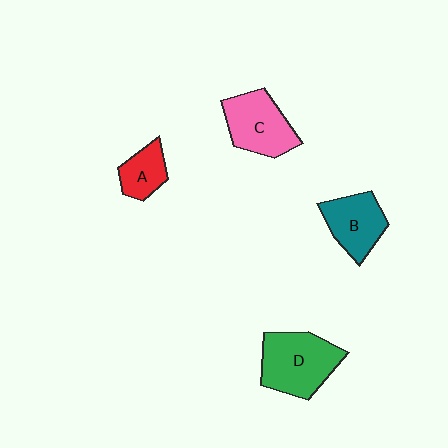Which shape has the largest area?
Shape D (green).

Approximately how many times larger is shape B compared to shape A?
Approximately 1.5 times.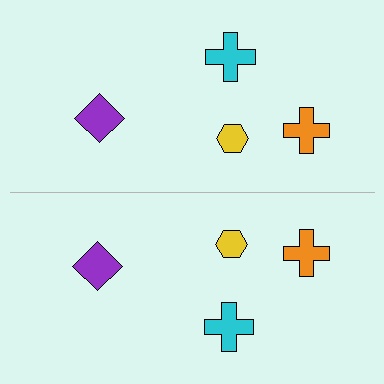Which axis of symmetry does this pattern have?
The pattern has a horizontal axis of symmetry running through the center of the image.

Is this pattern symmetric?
Yes, this pattern has bilateral (reflection) symmetry.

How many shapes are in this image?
There are 8 shapes in this image.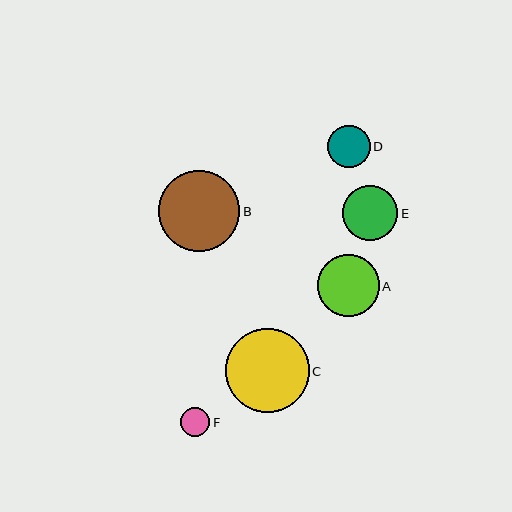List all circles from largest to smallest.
From largest to smallest: C, B, A, E, D, F.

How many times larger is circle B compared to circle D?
Circle B is approximately 1.9 times the size of circle D.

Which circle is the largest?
Circle C is the largest with a size of approximately 84 pixels.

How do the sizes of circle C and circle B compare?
Circle C and circle B are approximately the same size.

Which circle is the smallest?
Circle F is the smallest with a size of approximately 29 pixels.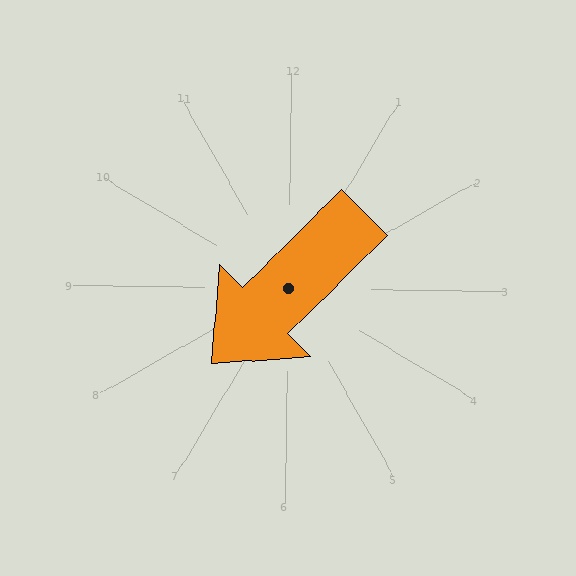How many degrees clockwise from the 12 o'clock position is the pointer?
Approximately 225 degrees.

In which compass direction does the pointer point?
Southwest.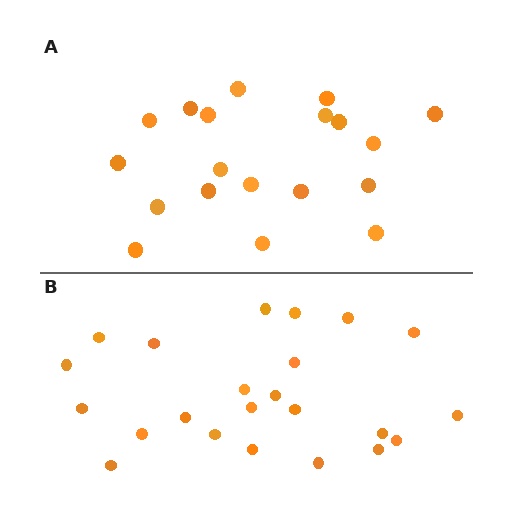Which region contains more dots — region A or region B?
Region B (the bottom region) has more dots.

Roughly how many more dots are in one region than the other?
Region B has about 4 more dots than region A.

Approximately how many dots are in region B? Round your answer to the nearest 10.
About 20 dots. (The exact count is 23, which rounds to 20.)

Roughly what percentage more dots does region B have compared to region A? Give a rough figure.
About 20% more.